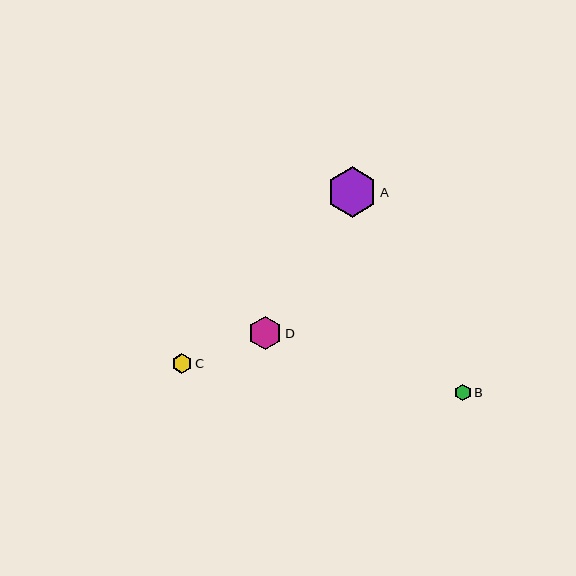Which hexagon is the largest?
Hexagon A is the largest with a size of approximately 50 pixels.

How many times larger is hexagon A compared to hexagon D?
Hexagon A is approximately 1.5 times the size of hexagon D.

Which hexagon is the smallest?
Hexagon B is the smallest with a size of approximately 16 pixels.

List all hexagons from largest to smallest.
From largest to smallest: A, D, C, B.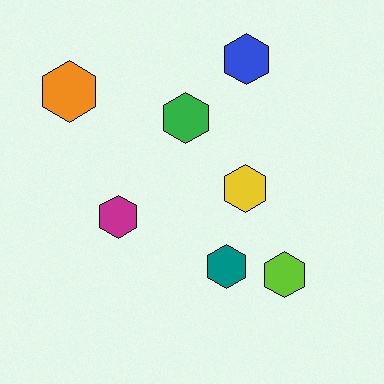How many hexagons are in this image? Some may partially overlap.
There are 7 hexagons.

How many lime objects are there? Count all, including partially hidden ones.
There is 1 lime object.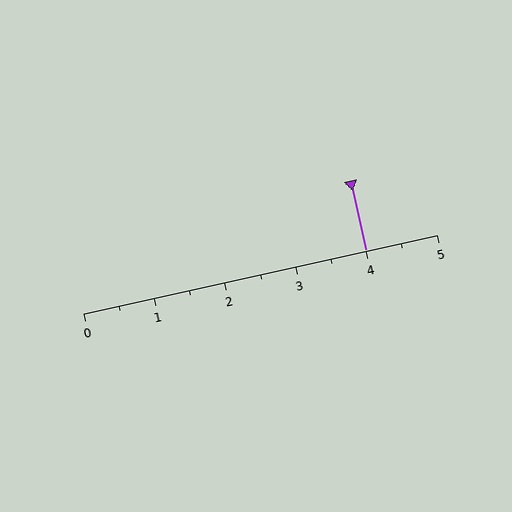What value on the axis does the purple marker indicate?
The marker indicates approximately 4.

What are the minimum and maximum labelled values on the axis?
The axis runs from 0 to 5.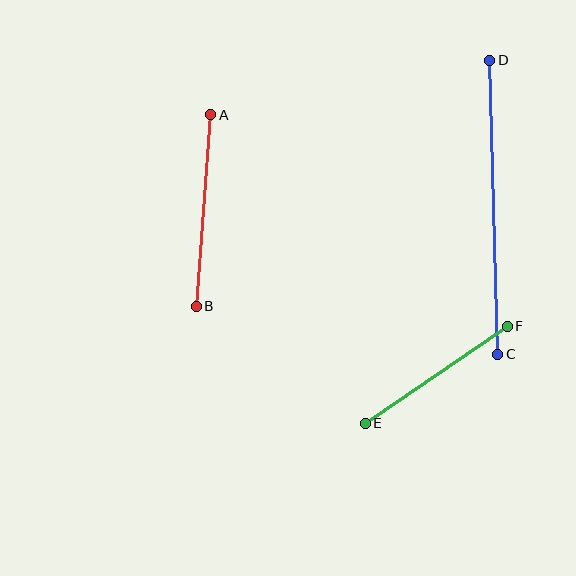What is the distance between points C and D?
The distance is approximately 294 pixels.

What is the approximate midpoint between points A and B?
The midpoint is at approximately (204, 210) pixels.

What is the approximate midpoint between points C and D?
The midpoint is at approximately (494, 207) pixels.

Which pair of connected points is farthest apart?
Points C and D are farthest apart.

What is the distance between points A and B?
The distance is approximately 192 pixels.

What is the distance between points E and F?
The distance is approximately 172 pixels.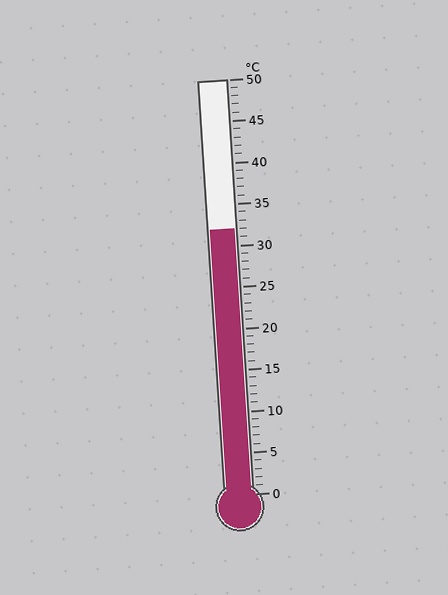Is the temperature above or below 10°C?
The temperature is above 10°C.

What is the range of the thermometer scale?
The thermometer scale ranges from 0°C to 50°C.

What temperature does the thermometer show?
The thermometer shows approximately 32°C.